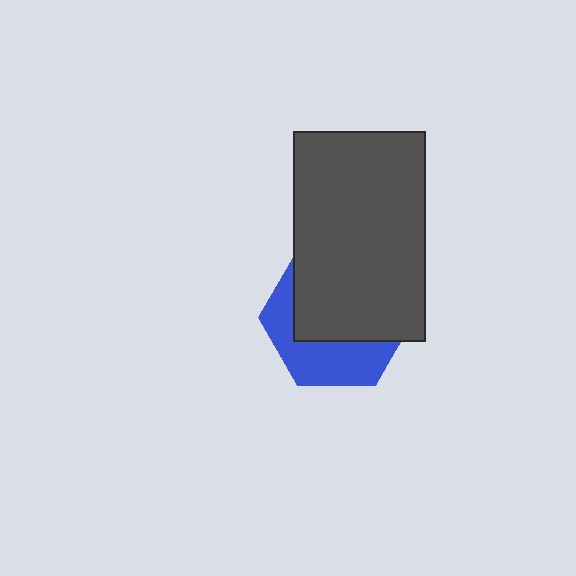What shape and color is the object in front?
The object in front is a dark gray rectangle.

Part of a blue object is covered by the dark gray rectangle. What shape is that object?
It is a hexagon.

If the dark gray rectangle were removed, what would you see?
You would see the complete blue hexagon.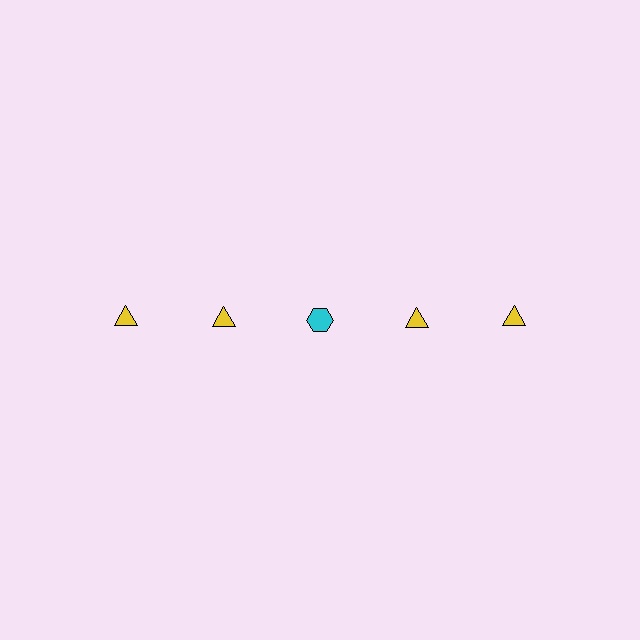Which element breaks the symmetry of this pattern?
The cyan hexagon in the top row, center column breaks the symmetry. All other shapes are yellow triangles.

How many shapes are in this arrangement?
There are 5 shapes arranged in a grid pattern.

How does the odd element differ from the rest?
It differs in both color (cyan instead of yellow) and shape (hexagon instead of triangle).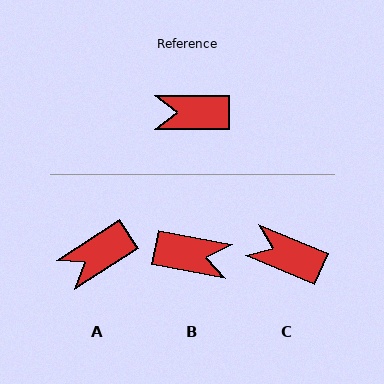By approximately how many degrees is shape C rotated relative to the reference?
Approximately 24 degrees clockwise.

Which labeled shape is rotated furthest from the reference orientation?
B, about 169 degrees away.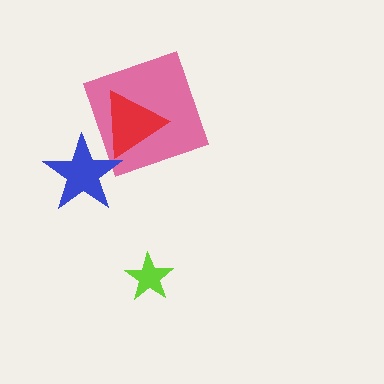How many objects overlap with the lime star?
0 objects overlap with the lime star.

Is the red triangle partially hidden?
Yes, it is partially covered by another shape.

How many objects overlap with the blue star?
1 object overlaps with the blue star.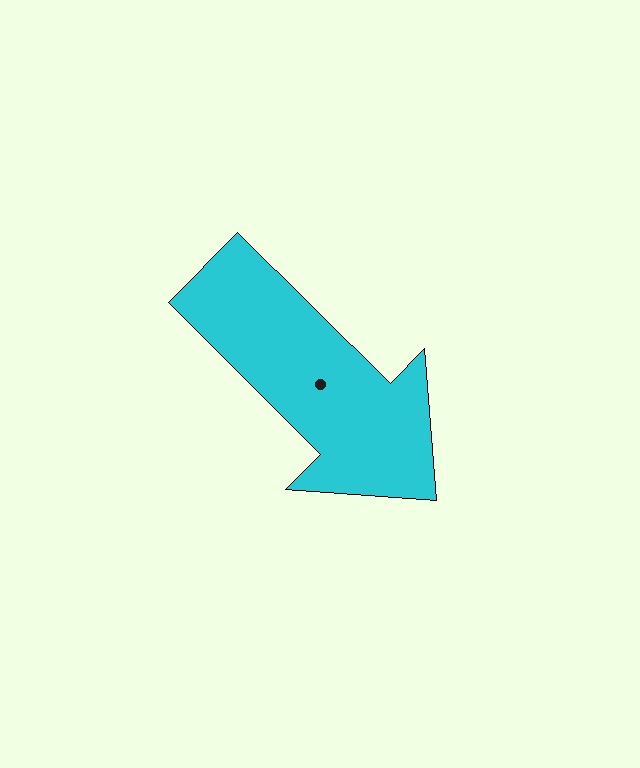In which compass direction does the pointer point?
Southeast.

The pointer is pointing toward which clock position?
Roughly 4 o'clock.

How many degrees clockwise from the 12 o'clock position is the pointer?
Approximately 135 degrees.